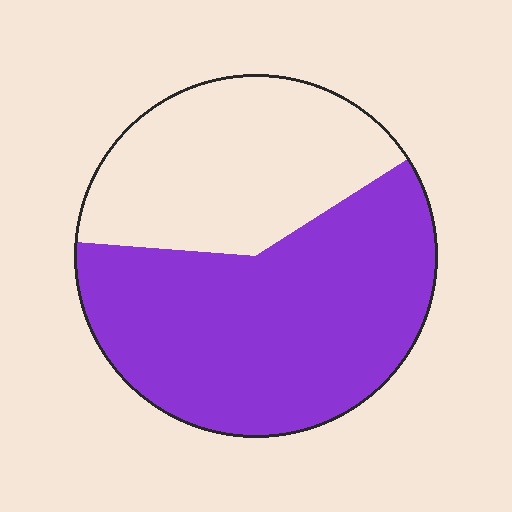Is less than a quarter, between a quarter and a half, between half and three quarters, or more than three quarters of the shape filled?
Between half and three quarters.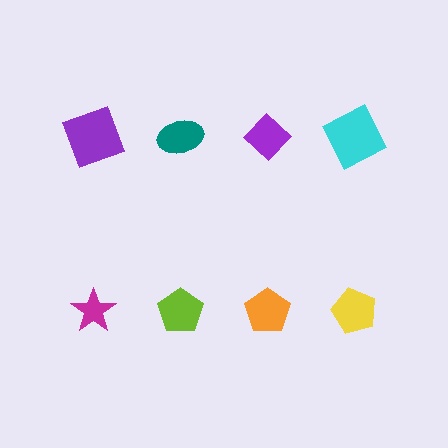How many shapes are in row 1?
4 shapes.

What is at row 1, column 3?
A purple diamond.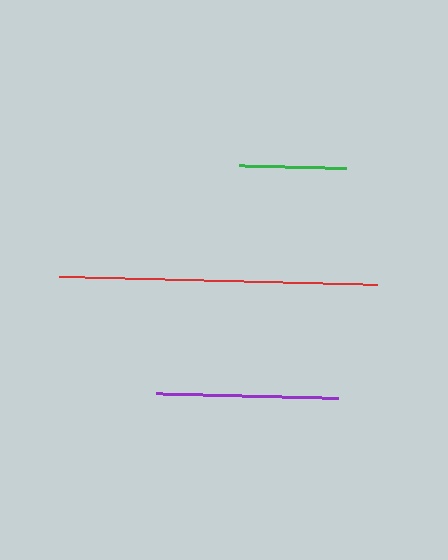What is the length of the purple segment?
The purple segment is approximately 182 pixels long.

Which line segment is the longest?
The red line is the longest at approximately 319 pixels.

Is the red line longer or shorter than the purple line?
The red line is longer than the purple line.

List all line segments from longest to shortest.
From longest to shortest: red, purple, green.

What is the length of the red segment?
The red segment is approximately 319 pixels long.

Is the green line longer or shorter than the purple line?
The purple line is longer than the green line.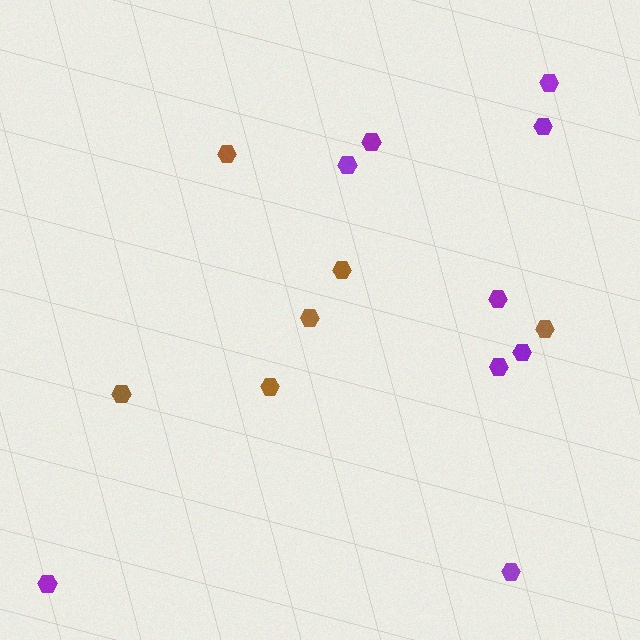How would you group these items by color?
There are 2 groups: one group of purple hexagons (9) and one group of brown hexagons (6).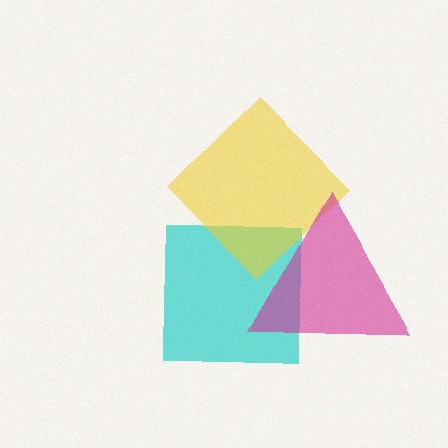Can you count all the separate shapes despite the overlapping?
Yes, there are 3 separate shapes.